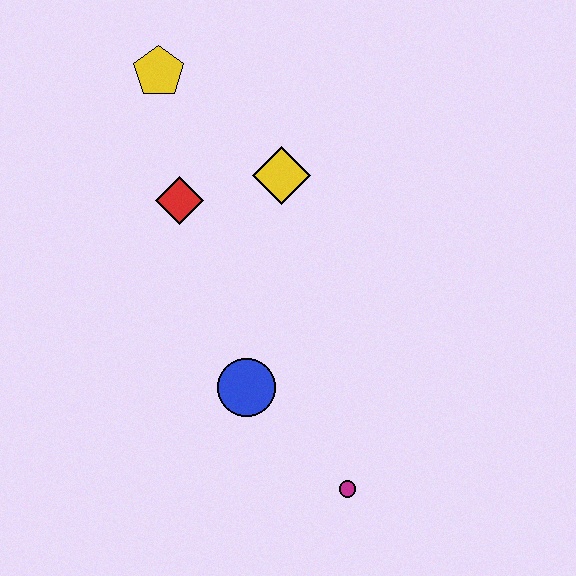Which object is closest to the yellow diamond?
The red diamond is closest to the yellow diamond.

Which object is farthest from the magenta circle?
The yellow pentagon is farthest from the magenta circle.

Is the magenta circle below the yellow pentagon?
Yes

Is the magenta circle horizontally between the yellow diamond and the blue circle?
No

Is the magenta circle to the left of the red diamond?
No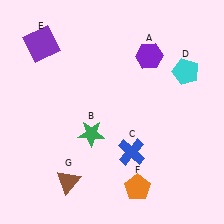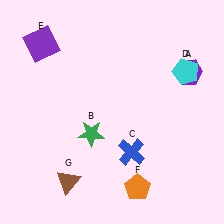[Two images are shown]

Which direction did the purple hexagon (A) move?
The purple hexagon (A) moved right.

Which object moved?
The purple hexagon (A) moved right.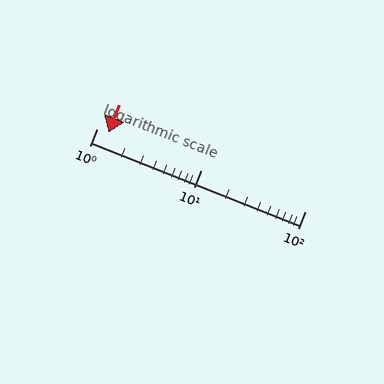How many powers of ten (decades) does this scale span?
The scale spans 2 decades, from 1 to 100.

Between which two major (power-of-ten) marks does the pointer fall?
The pointer is between 1 and 10.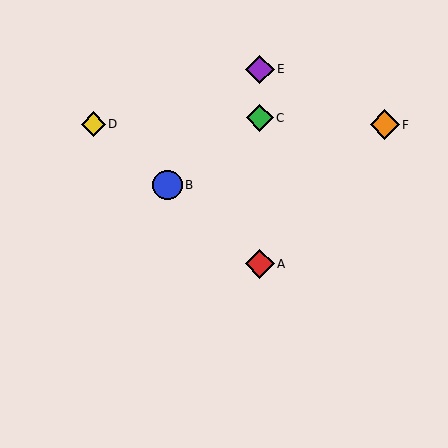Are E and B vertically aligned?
No, E is at x≈260 and B is at x≈167.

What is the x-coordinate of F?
Object F is at x≈385.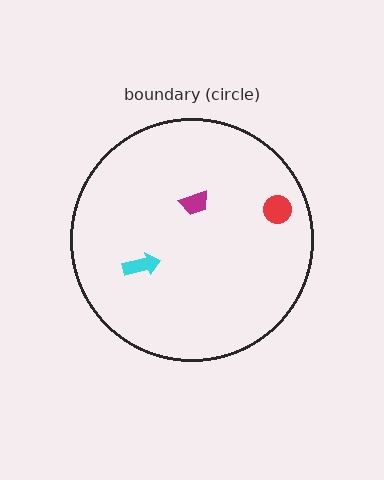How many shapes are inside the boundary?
3 inside, 0 outside.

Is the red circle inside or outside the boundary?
Inside.